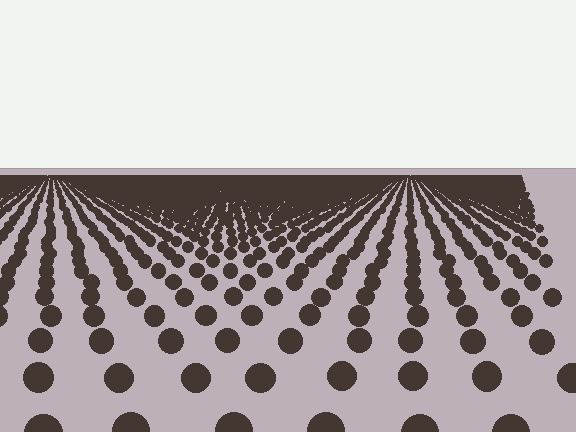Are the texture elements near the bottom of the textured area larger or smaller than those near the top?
Larger. Near the bottom, elements are closer to the viewer and appear at a bigger on-screen size.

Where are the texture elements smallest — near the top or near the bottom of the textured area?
Near the top.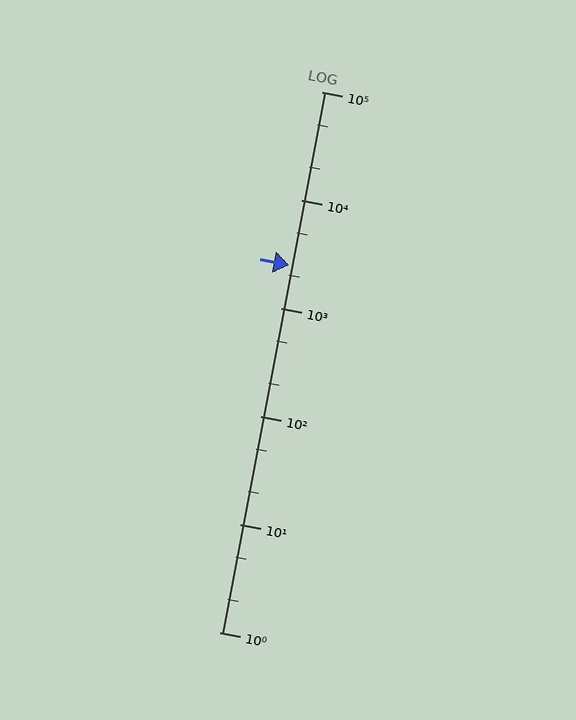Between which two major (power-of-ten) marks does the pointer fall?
The pointer is between 1000 and 10000.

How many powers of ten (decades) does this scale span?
The scale spans 5 decades, from 1 to 100000.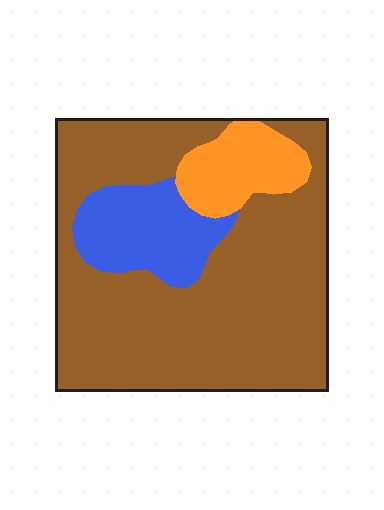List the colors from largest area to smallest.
From largest to smallest: brown, blue, orange.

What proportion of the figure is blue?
Blue takes up about one sixth (1/6) of the figure.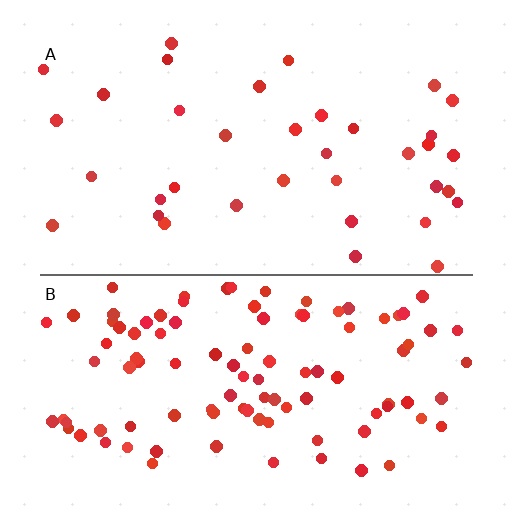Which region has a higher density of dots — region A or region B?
B (the bottom).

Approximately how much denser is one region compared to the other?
Approximately 2.9× — region B over region A.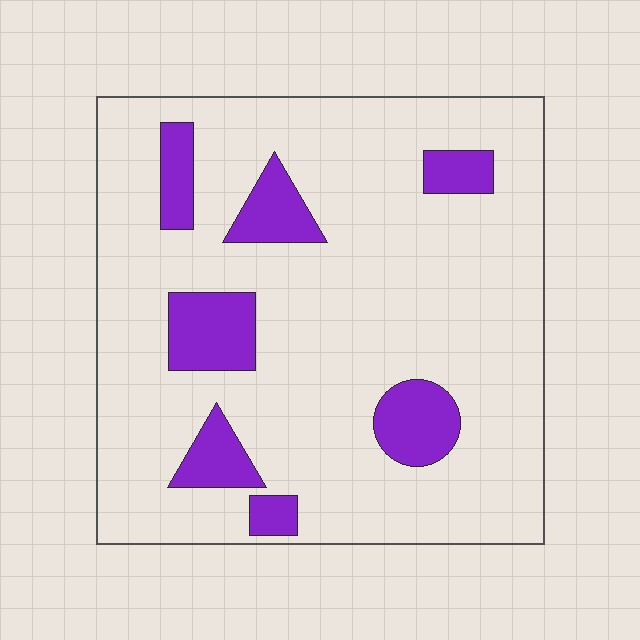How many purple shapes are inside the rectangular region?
7.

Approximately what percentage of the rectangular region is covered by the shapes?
Approximately 15%.